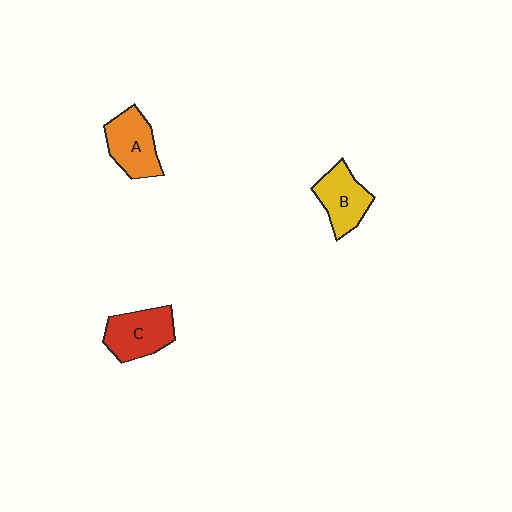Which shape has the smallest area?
Shape B (yellow).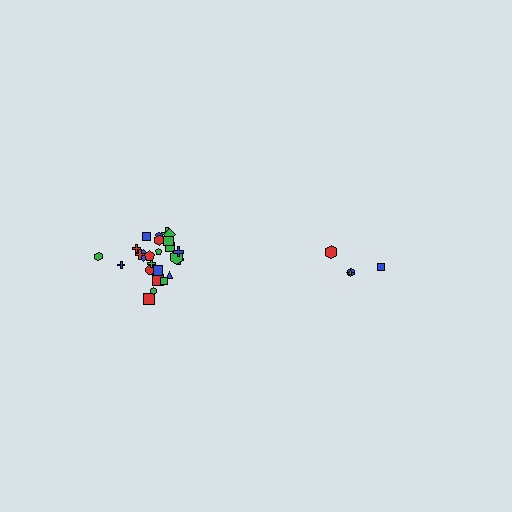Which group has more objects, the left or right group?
The left group.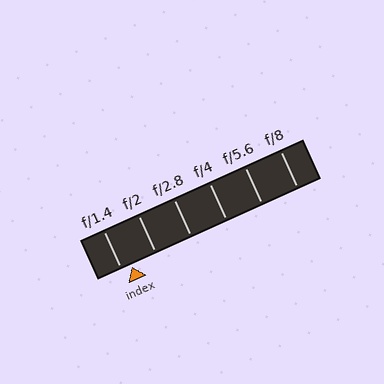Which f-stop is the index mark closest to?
The index mark is closest to f/1.4.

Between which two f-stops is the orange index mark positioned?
The index mark is between f/1.4 and f/2.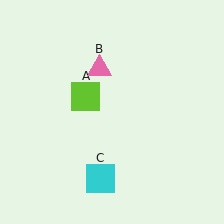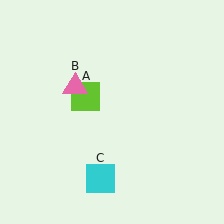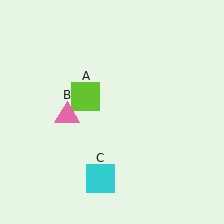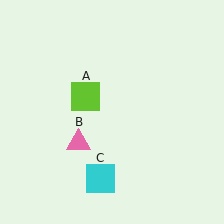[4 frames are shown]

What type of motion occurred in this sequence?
The pink triangle (object B) rotated counterclockwise around the center of the scene.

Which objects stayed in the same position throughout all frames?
Lime square (object A) and cyan square (object C) remained stationary.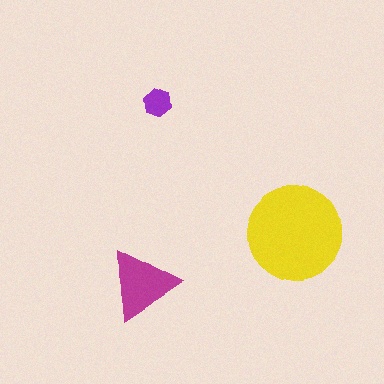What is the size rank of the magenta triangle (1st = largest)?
2nd.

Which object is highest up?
The purple hexagon is topmost.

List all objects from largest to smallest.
The yellow circle, the magenta triangle, the purple hexagon.